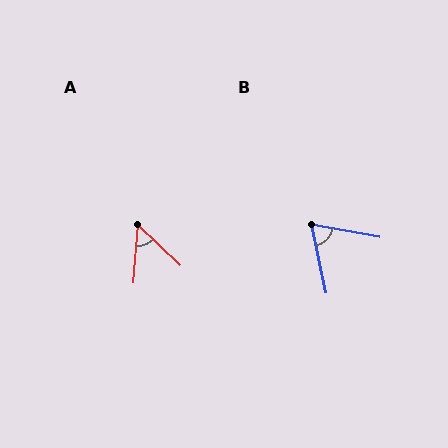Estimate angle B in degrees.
Approximately 68 degrees.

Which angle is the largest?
B, at approximately 68 degrees.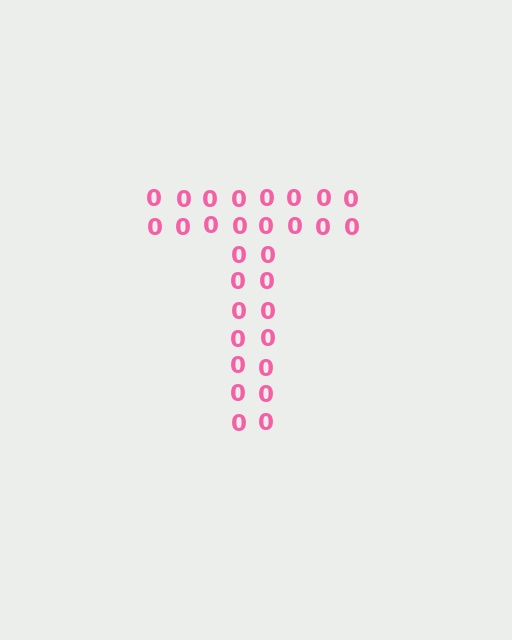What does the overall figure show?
The overall figure shows the letter T.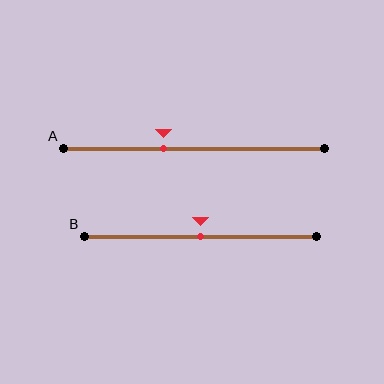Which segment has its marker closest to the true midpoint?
Segment B has its marker closest to the true midpoint.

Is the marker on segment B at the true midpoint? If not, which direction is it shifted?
Yes, the marker on segment B is at the true midpoint.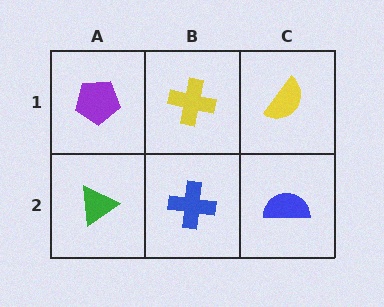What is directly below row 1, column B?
A blue cross.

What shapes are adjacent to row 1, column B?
A blue cross (row 2, column B), a purple pentagon (row 1, column A), a yellow semicircle (row 1, column C).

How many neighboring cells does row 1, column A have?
2.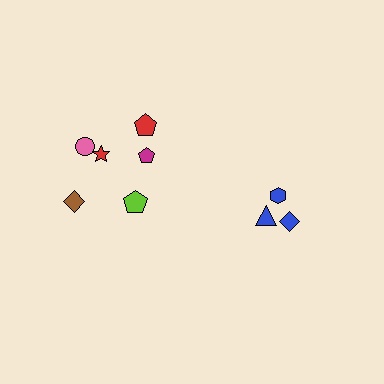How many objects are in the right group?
There are 3 objects.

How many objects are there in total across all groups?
There are 9 objects.